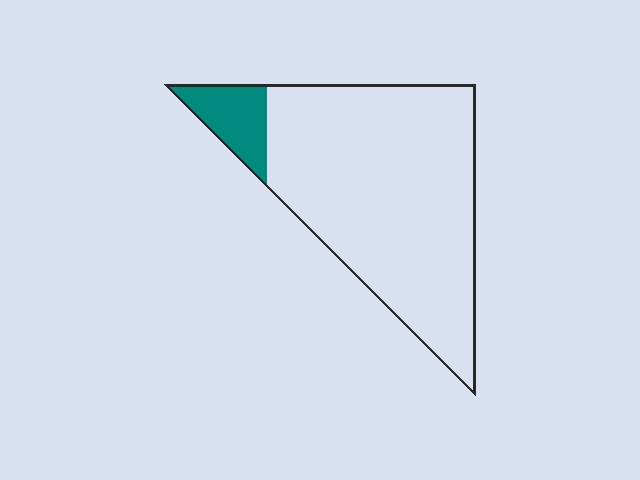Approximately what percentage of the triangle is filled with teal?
Approximately 10%.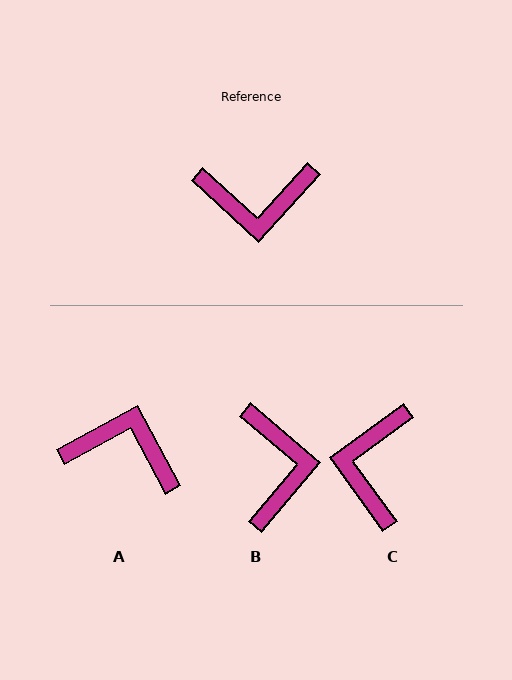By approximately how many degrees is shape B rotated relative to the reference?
Approximately 92 degrees counter-clockwise.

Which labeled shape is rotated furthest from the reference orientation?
A, about 161 degrees away.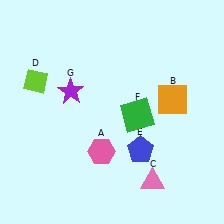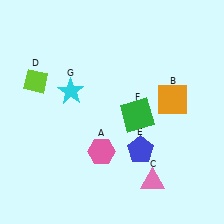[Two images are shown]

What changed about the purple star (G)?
In Image 1, G is purple. In Image 2, it changed to cyan.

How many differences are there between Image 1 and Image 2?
There is 1 difference between the two images.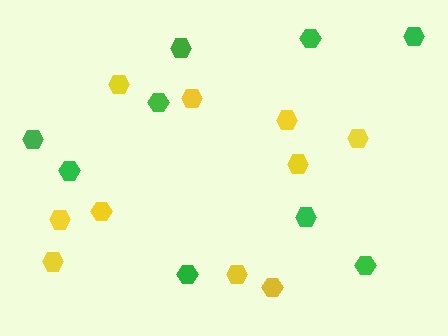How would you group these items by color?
There are 2 groups: one group of green hexagons (9) and one group of yellow hexagons (10).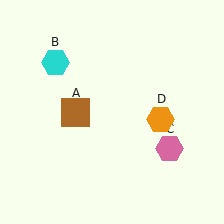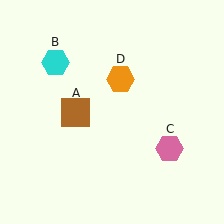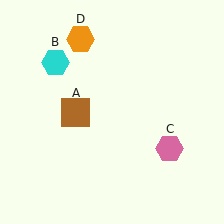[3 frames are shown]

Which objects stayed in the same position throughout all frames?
Brown square (object A) and cyan hexagon (object B) and pink hexagon (object C) remained stationary.